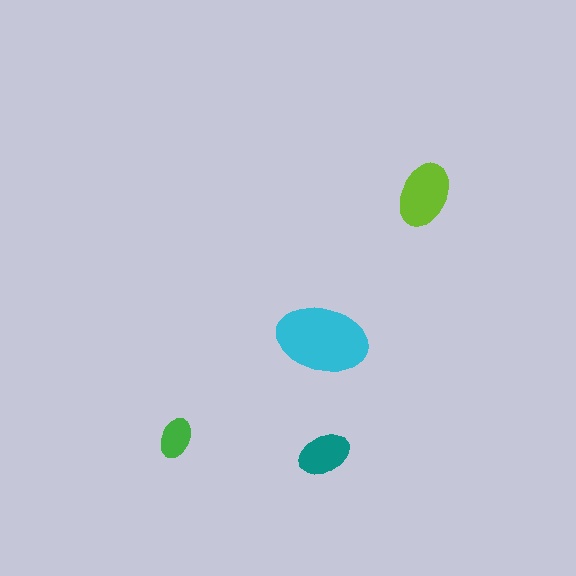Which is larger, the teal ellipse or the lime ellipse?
The lime one.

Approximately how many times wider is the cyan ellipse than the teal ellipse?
About 1.5 times wider.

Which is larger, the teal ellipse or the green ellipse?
The teal one.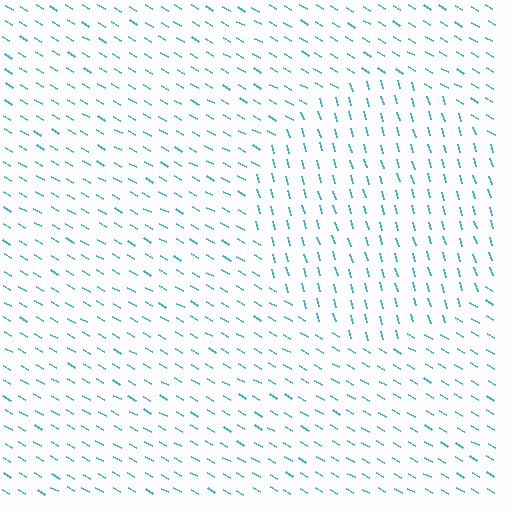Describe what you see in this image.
The image is filled with small cyan line segments. A circle region in the image has lines oriented differently from the surrounding lines, creating a visible texture boundary.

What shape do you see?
I see a circle.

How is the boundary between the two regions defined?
The boundary is defined purely by a change in line orientation (approximately 45 degrees difference). All lines are the same color and thickness.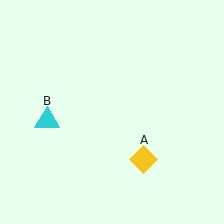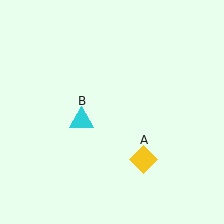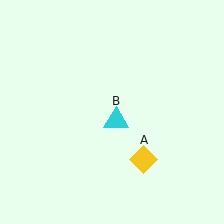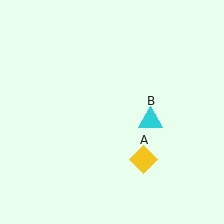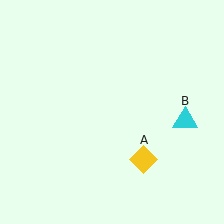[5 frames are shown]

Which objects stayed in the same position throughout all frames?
Yellow diamond (object A) remained stationary.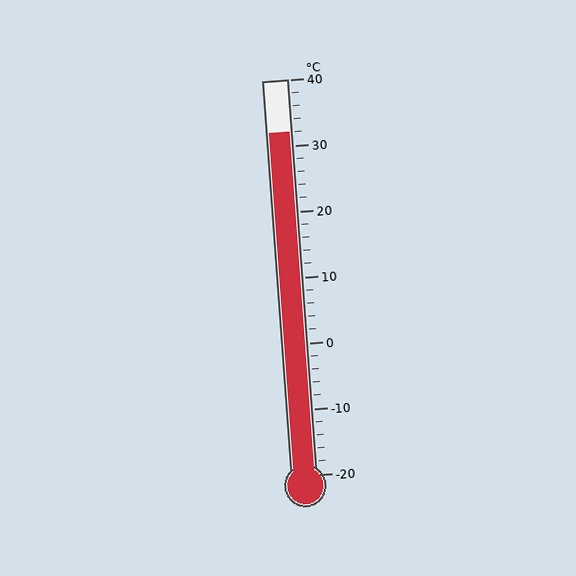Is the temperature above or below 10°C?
The temperature is above 10°C.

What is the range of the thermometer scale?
The thermometer scale ranges from -20°C to 40°C.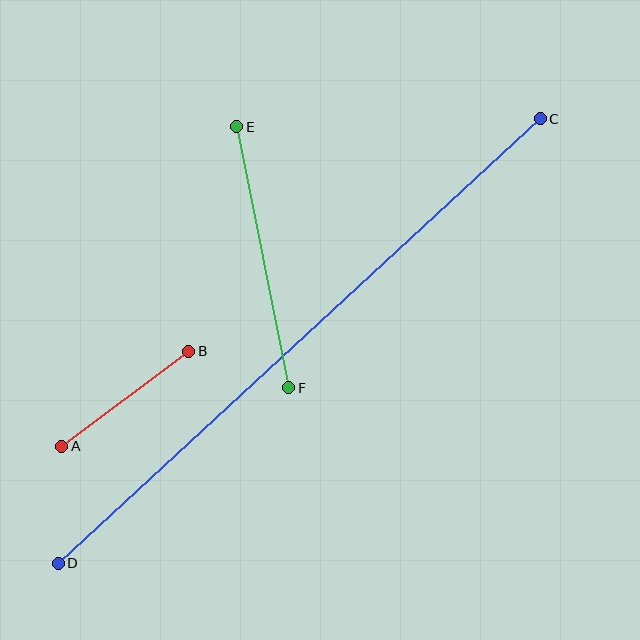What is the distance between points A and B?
The distance is approximately 158 pixels.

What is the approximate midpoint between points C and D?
The midpoint is at approximately (299, 341) pixels.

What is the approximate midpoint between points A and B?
The midpoint is at approximately (125, 399) pixels.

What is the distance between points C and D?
The distance is approximately 656 pixels.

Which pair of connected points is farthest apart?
Points C and D are farthest apart.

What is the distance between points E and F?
The distance is approximately 266 pixels.